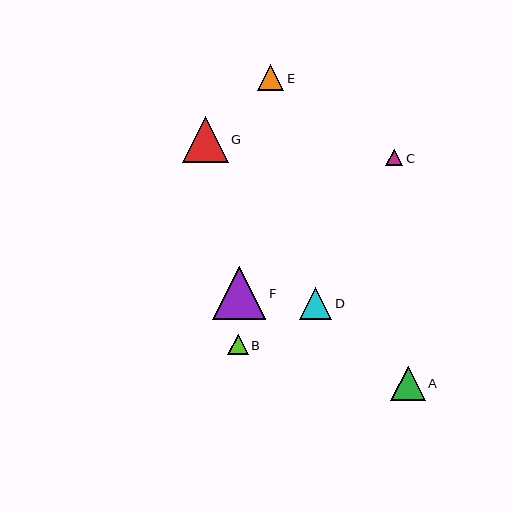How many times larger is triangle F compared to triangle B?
Triangle F is approximately 2.6 times the size of triangle B.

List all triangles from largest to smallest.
From largest to smallest: F, G, A, D, E, B, C.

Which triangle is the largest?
Triangle F is the largest with a size of approximately 53 pixels.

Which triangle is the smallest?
Triangle C is the smallest with a size of approximately 17 pixels.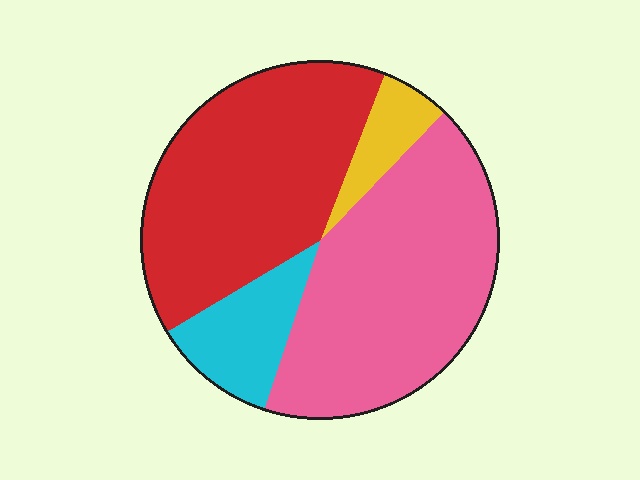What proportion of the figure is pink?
Pink takes up between a third and a half of the figure.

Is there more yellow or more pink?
Pink.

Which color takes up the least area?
Yellow, at roughly 5%.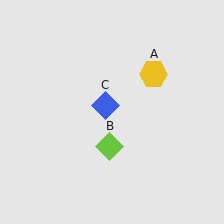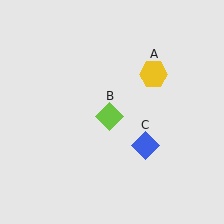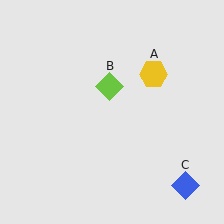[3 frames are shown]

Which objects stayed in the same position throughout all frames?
Yellow hexagon (object A) remained stationary.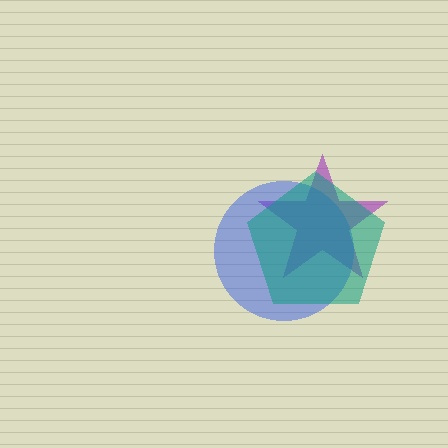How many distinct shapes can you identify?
There are 3 distinct shapes: a purple star, a blue circle, a teal pentagon.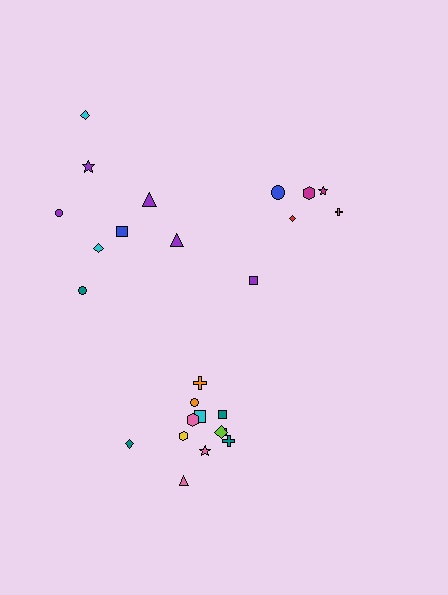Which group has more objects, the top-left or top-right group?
The top-left group.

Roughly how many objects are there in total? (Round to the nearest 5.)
Roughly 25 objects in total.